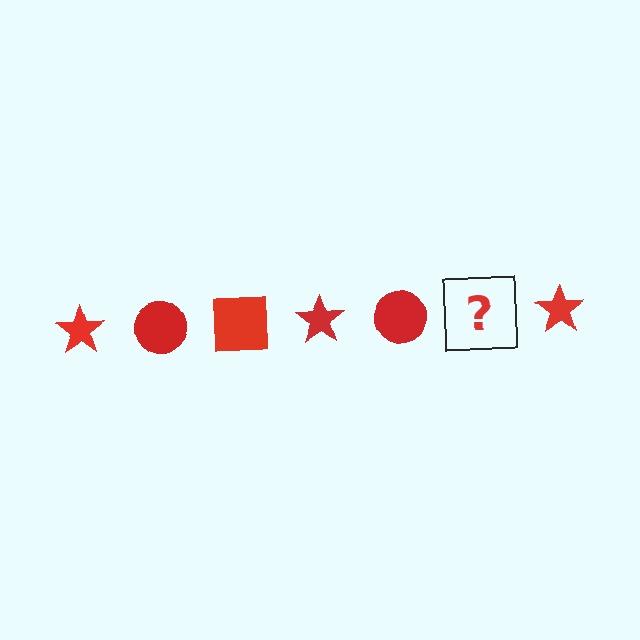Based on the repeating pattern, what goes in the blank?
The blank should be a red square.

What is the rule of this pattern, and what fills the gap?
The rule is that the pattern cycles through star, circle, square shapes in red. The gap should be filled with a red square.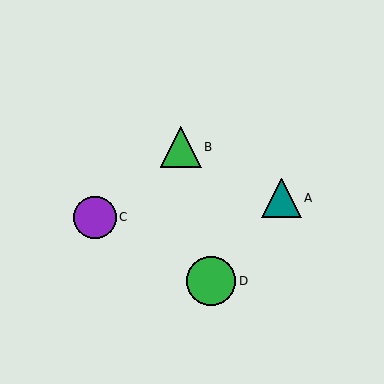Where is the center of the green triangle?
The center of the green triangle is at (181, 147).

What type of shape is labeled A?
Shape A is a teal triangle.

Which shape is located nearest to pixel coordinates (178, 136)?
The green triangle (labeled B) at (181, 147) is nearest to that location.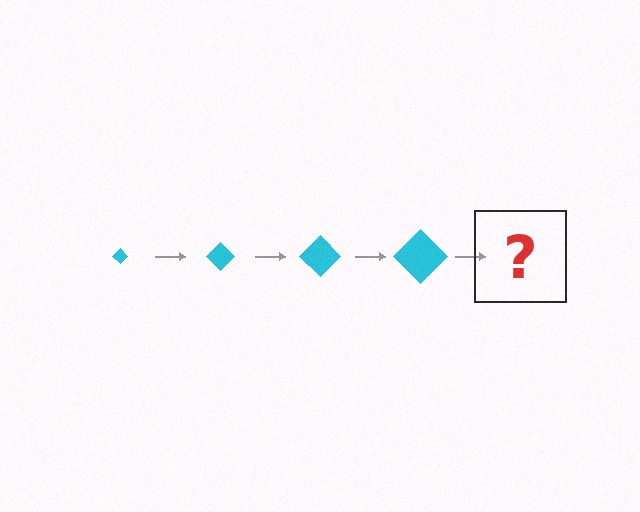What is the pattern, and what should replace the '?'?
The pattern is that the diamond gets progressively larger each step. The '?' should be a cyan diamond, larger than the previous one.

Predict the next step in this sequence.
The next step is a cyan diamond, larger than the previous one.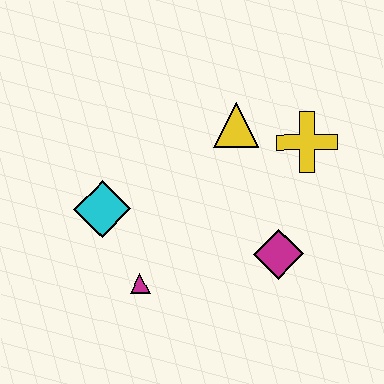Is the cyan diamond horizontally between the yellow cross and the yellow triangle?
No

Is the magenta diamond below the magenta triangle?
No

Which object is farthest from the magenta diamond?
The cyan diamond is farthest from the magenta diamond.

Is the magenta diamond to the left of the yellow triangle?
No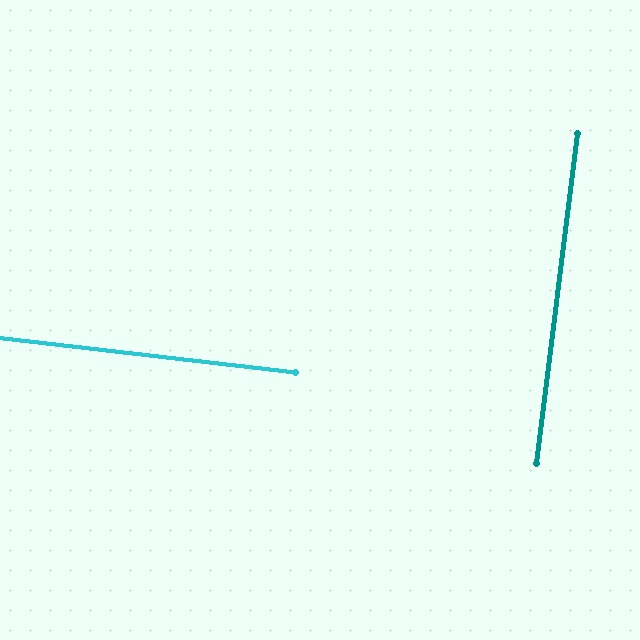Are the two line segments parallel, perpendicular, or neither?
Perpendicular — they meet at approximately 89°.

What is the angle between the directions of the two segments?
Approximately 89 degrees.